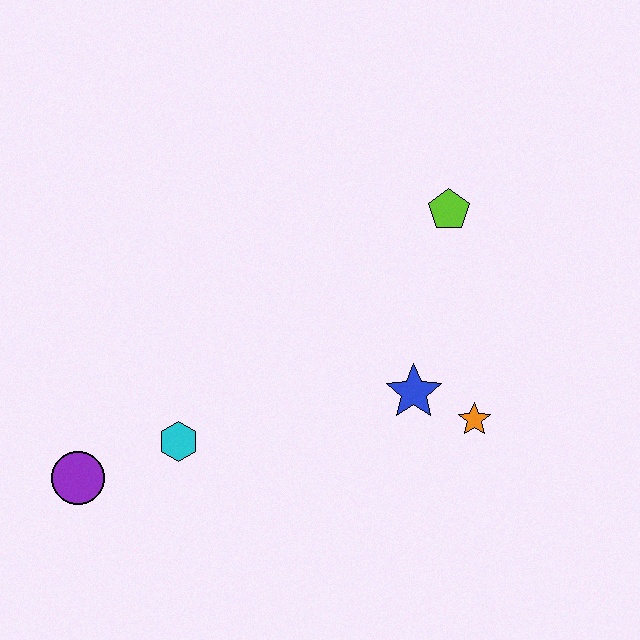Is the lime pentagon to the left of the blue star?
No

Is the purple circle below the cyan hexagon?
Yes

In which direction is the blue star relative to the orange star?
The blue star is to the left of the orange star.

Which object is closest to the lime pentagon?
The blue star is closest to the lime pentagon.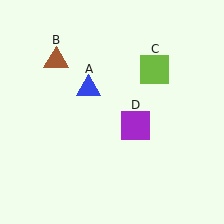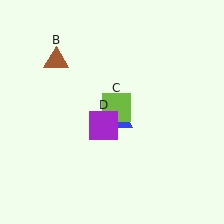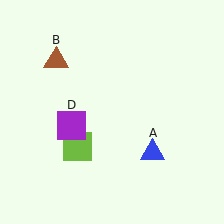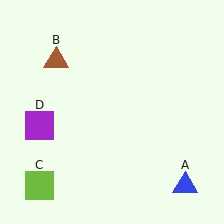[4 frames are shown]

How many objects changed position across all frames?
3 objects changed position: blue triangle (object A), lime square (object C), purple square (object D).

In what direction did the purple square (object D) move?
The purple square (object D) moved left.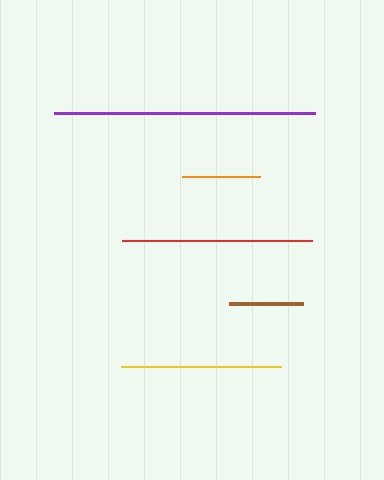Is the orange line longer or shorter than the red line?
The red line is longer than the orange line.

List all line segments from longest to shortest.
From longest to shortest: purple, red, yellow, orange, brown.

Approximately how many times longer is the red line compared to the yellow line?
The red line is approximately 1.2 times the length of the yellow line.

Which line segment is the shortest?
The brown line is the shortest at approximately 74 pixels.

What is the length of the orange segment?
The orange segment is approximately 78 pixels long.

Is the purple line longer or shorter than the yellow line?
The purple line is longer than the yellow line.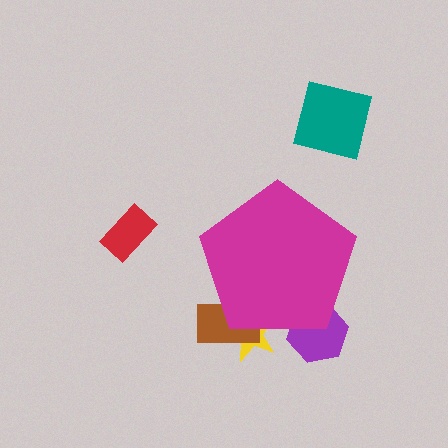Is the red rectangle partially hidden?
No, the red rectangle is fully visible.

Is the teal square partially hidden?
No, the teal square is fully visible.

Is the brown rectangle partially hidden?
Yes, the brown rectangle is partially hidden behind the magenta pentagon.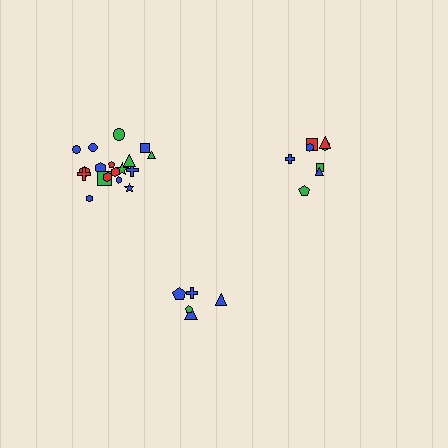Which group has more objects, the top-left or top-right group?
The top-left group.